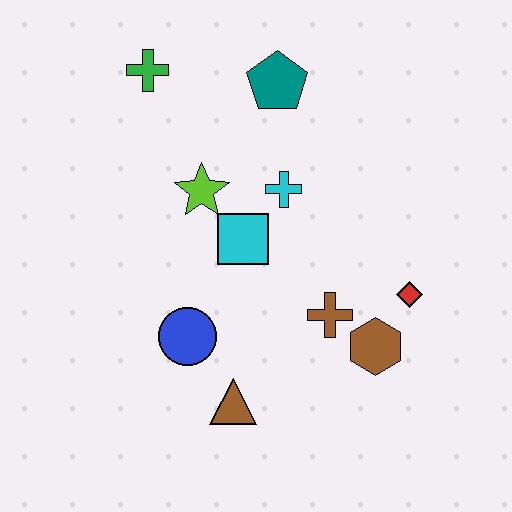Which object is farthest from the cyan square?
The green cross is farthest from the cyan square.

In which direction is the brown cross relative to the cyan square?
The brown cross is to the right of the cyan square.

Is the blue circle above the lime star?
No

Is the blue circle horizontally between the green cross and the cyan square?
Yes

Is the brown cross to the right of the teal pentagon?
Yes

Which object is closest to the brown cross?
The brown hexagon is closest to the brown cross.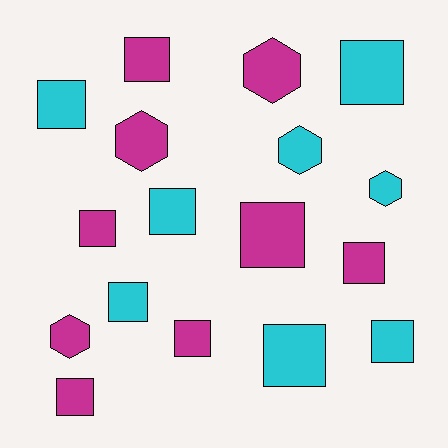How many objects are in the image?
There are 17 objects.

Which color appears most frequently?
Magenta, with 9 objects.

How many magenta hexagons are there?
There are 3 magenta hexagons.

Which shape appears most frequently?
Square, with 12 objects.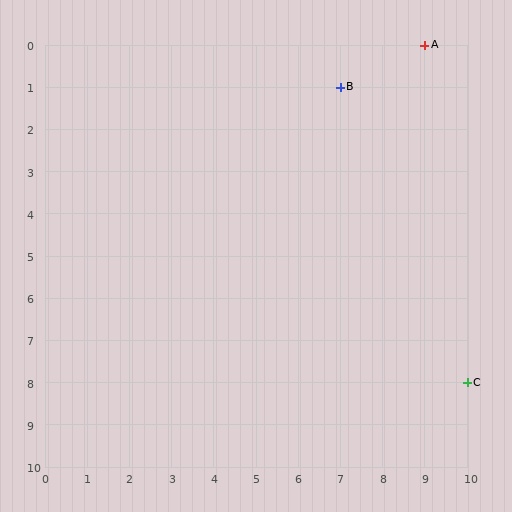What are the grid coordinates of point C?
Point C is at grid coordinates (10, 8).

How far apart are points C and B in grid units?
Points C and B are 3 columns and 7 rows apart (about 7.6 grid units diagonally).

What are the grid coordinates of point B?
Point B is at grid coordinates (7, 1).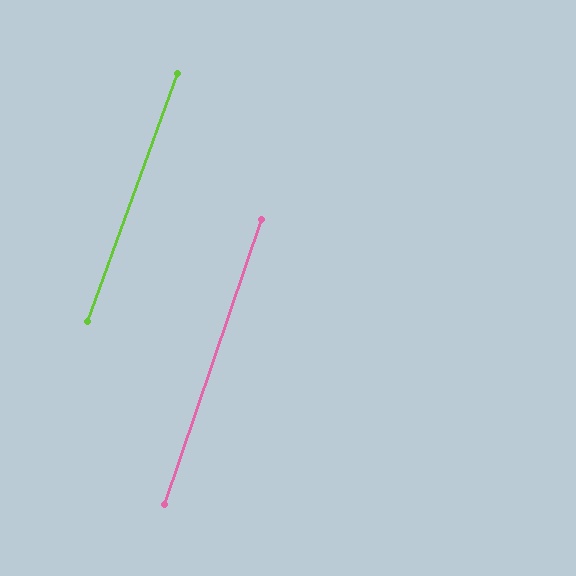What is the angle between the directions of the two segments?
Approximately 1 degree.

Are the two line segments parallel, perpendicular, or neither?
Parallel — their directions differ by only 1.1°.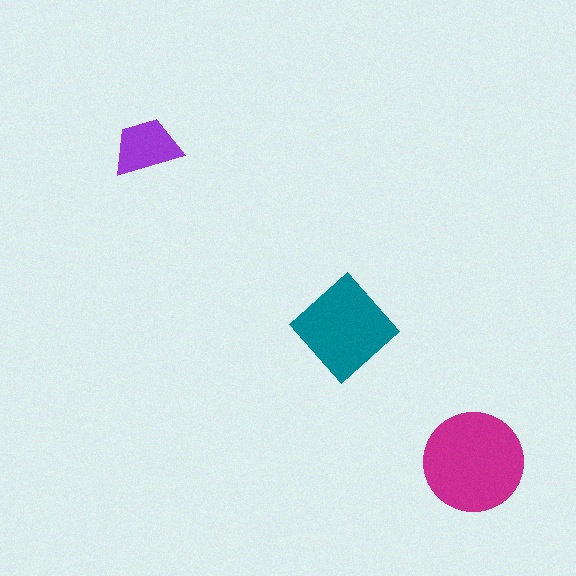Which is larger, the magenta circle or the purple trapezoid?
The magenta circle.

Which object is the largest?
The magenta circle.